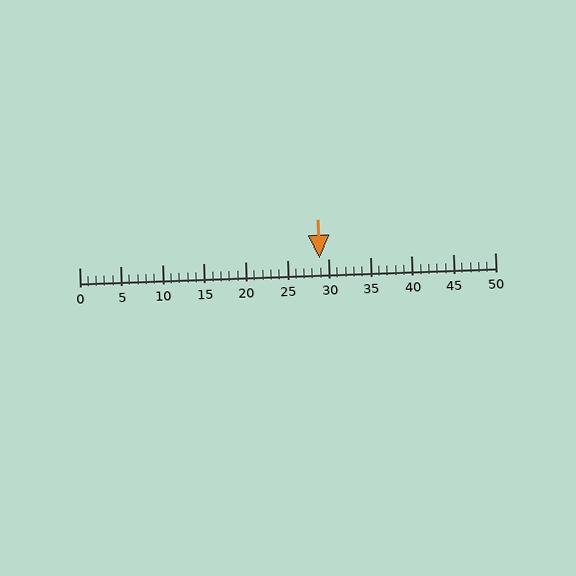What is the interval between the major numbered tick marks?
The major tick marks are spaced 5 units apart.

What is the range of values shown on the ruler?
The ruler shows values from 0 to 50.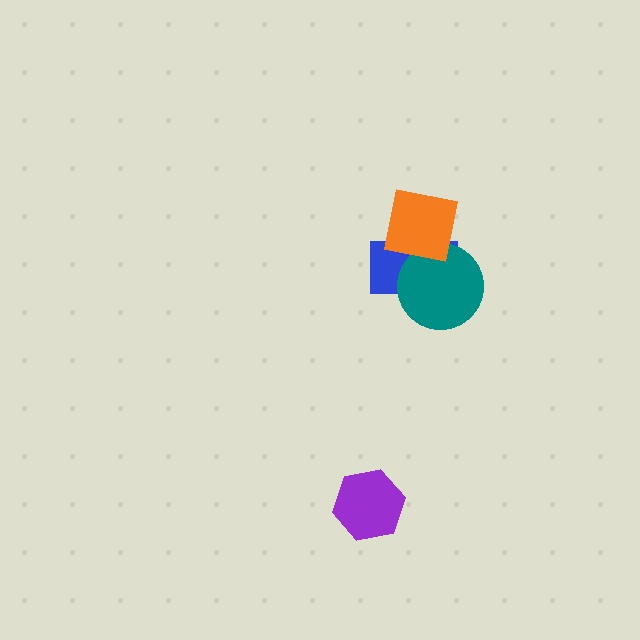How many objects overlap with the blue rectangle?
2 objects overlap with the blue rectangle.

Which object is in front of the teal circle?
The orange square is in front of the teal circle.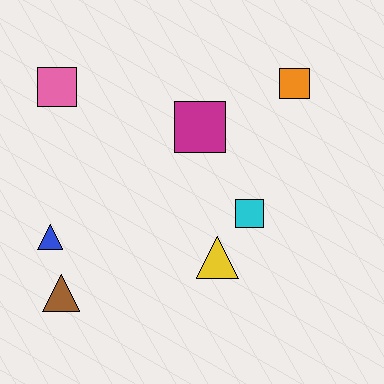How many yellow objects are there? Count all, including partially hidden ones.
There is 1 yellow object.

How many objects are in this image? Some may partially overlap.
There are 7 objects.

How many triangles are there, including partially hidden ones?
There are 3 triangles.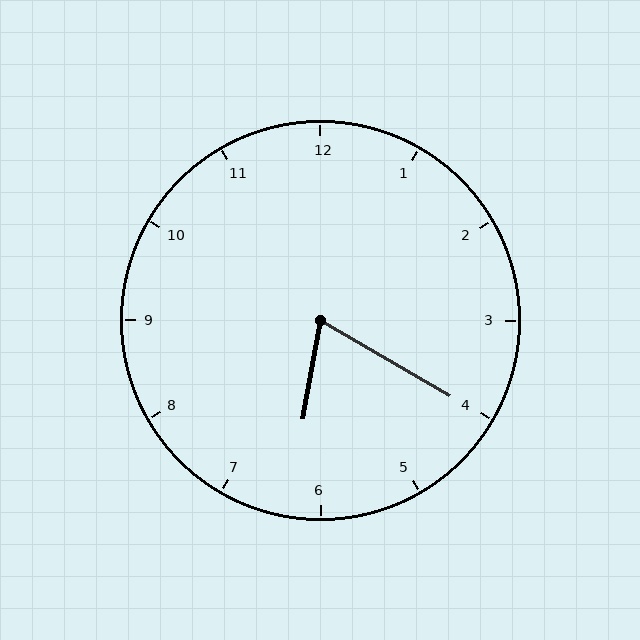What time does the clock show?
6:20.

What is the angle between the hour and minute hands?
Approximately 70 degrees.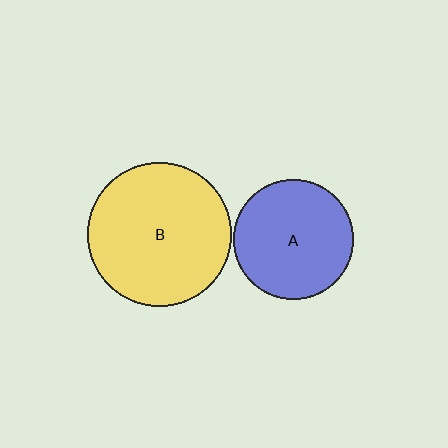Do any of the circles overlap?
No, none of the circles overlap.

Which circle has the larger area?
Circle B (yellow).